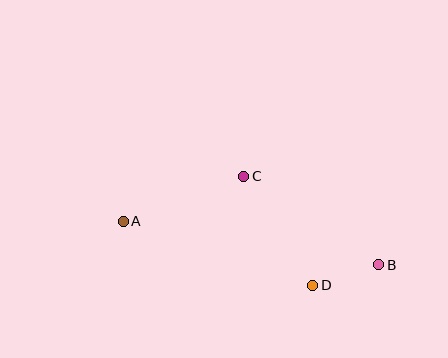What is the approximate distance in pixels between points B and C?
The distance between B and C is approximately 161 pixels.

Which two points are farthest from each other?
Points A and B are farthest from each other.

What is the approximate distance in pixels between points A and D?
The distance between A and D is approximately 200 pixels.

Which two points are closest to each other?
Points B and D are closest to each other.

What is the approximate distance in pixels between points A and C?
The distance between A and C is approximately 128 pixels.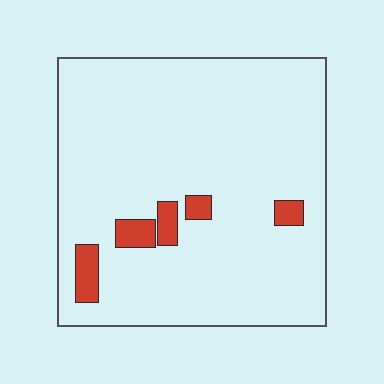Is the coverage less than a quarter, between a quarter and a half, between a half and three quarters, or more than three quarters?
Less than a quarter.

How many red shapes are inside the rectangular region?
5.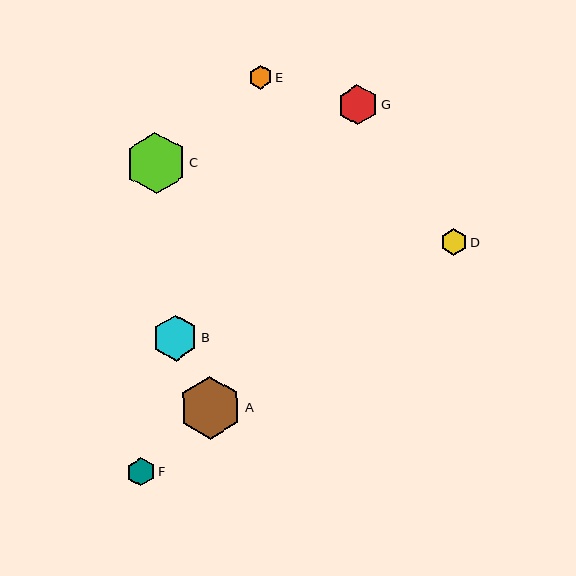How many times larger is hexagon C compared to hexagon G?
Hexagon C is approximately 1.5 times the size of hexagon G.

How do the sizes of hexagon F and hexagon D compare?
Hexagon F and hexagon D are approximately the same size.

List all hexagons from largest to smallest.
From largest to smallest: A, C, B, G, F, D, E.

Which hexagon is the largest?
Hexagon A is the largest with a size of approximately 63 pixels.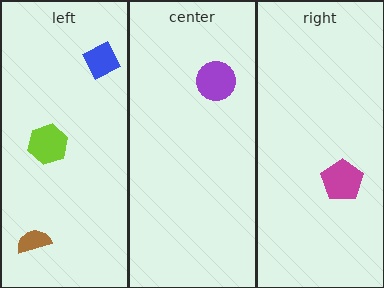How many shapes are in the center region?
1.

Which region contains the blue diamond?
The left region.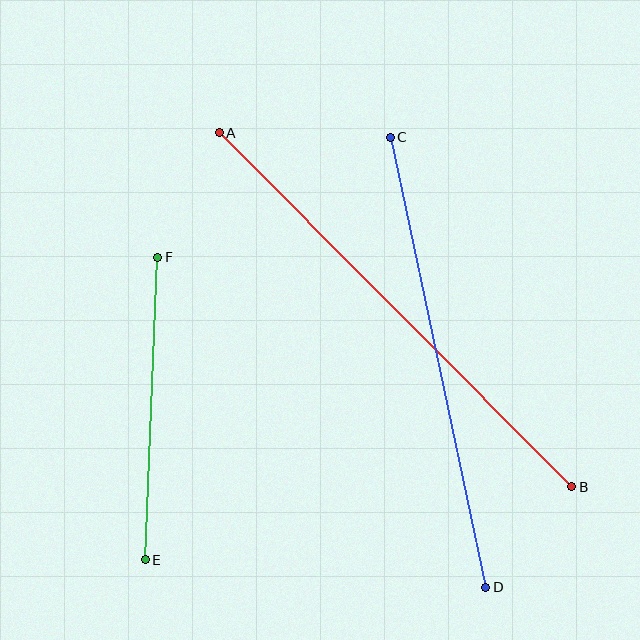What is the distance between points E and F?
The distance is approximately 303 pixels.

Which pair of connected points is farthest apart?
Points A and B are farthest apart.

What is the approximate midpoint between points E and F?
The midpoint is at approximately (152, 408) pixels.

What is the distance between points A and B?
The distance is approximately 499 pixels.